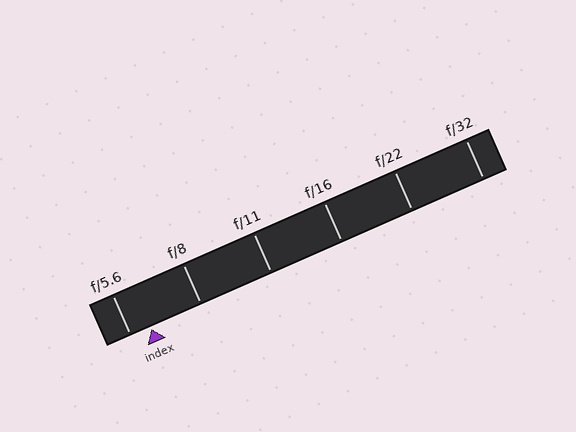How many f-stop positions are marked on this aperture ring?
There are 6 f-stop positions marked.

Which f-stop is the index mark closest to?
The index mark is closest to f/5.6.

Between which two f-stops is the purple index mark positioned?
The index mark is between f/5.6 and f/8.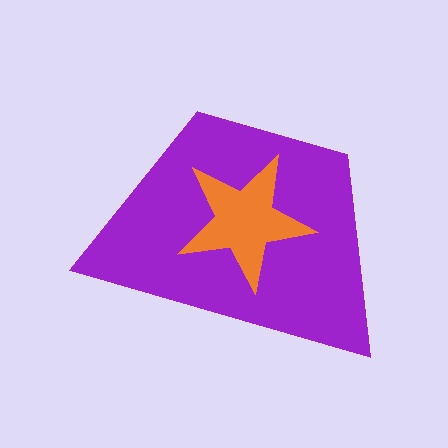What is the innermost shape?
The orange star.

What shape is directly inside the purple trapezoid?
The orange star.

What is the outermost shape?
The purple trapezoid.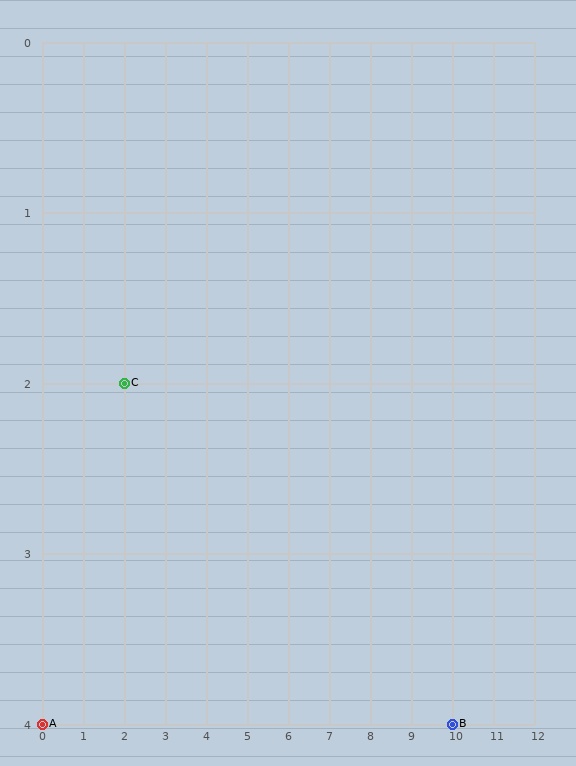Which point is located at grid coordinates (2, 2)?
Point C is at (2, 2).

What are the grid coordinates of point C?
Point C is at grid coordinates (2, 2).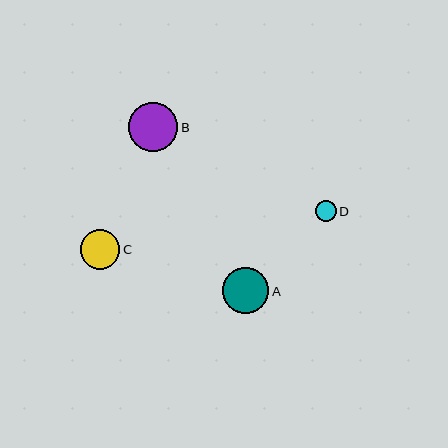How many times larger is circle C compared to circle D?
Circle C is approximately 1.9 times the size of circle D.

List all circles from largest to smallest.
From largest to smallest: B, A, C, D.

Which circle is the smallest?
Circle D is the smallest with a size of approximately 21 pixels.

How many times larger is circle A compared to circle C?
Circle A is approximately 1.1 times the size of circle C.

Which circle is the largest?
Circle B is the largest with a size of approximately 49 pixels.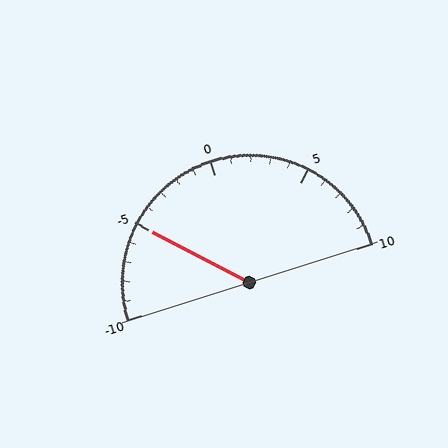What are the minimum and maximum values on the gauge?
The gauge ranges from -10 to 10.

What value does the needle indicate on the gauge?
The needle indicates approximately -5.